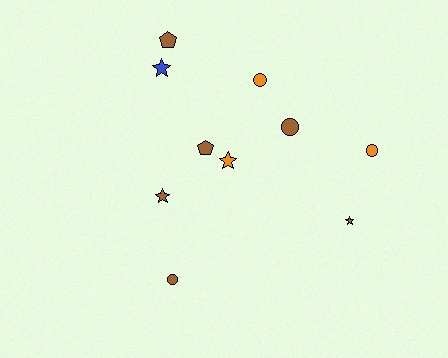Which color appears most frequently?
Brown, with 6 objects.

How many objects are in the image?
There are 10 objects.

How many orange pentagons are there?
There are no orange pentagons.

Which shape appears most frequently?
Circle, with 4 objects.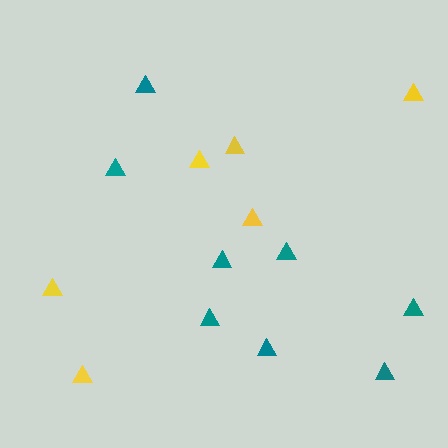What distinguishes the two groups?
There are 2 groups: one group of yellow triangles (6) and one group of teal triangles (8).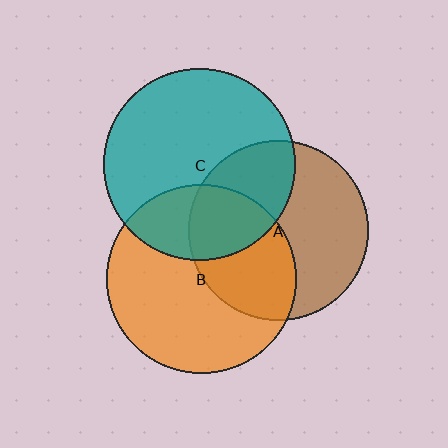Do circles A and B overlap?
Yes.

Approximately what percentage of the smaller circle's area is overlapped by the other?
Approximately 40%.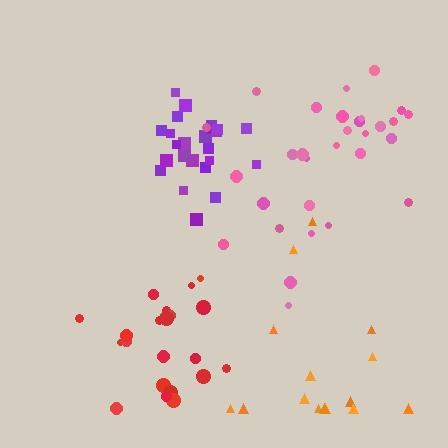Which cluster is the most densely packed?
Purple.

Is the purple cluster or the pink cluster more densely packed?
Purple.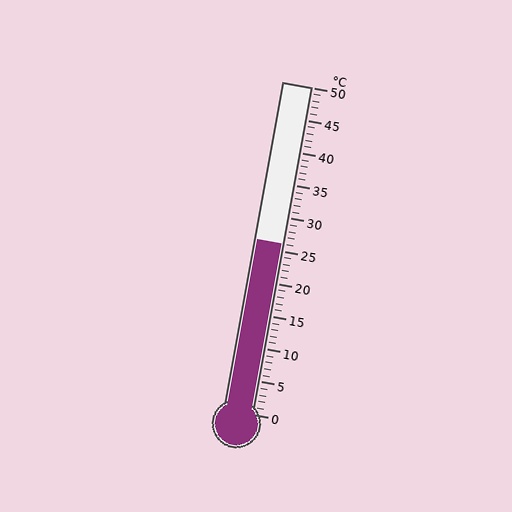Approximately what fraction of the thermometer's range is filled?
The thermometer is filled to approximately 50% of its range.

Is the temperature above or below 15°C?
The temperature is above 15°C.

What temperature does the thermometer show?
The thermometer shows approximately 26°C.